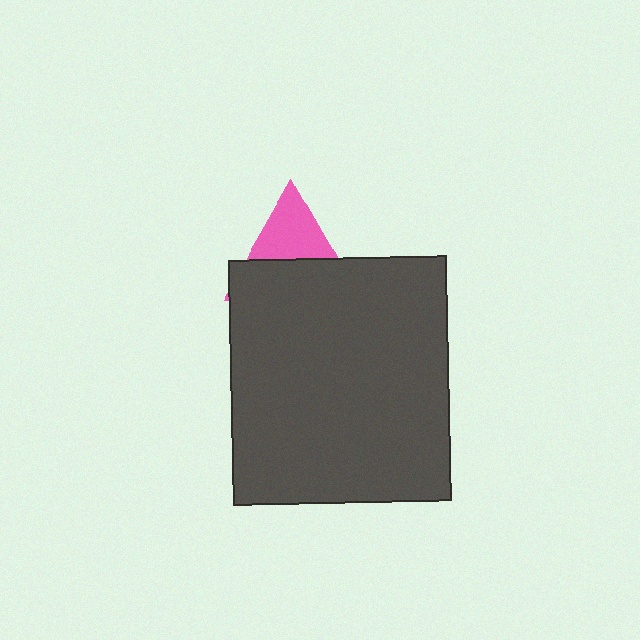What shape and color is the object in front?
The object in front is a dark gray rectangle.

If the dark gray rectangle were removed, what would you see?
You would see the complete pink triangle.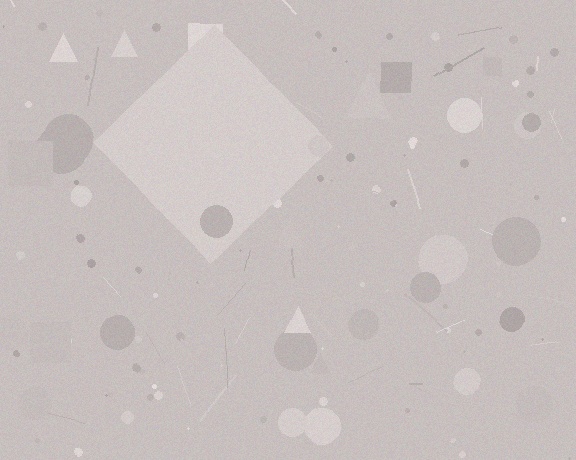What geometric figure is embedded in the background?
A diamond is embedded in the background.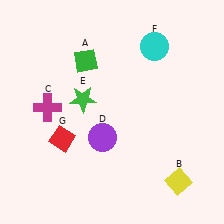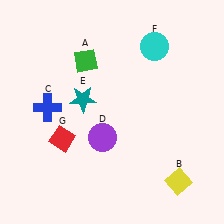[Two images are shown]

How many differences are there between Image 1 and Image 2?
There are 2 differences between the two images.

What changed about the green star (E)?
In Image 1, E is green. In Image 2, it changed to teal.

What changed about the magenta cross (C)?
In Image 1, C is magenta. In Image 2, it changed to blue.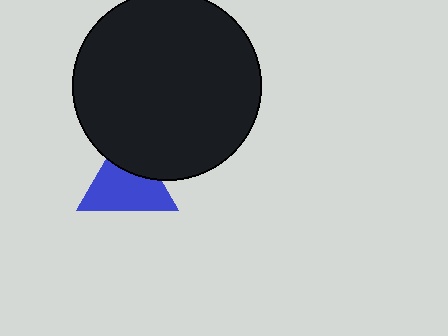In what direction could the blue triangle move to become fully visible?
The blue triangle could move down. That would shift it out from behind the black circle entirely.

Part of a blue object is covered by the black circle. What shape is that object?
It is a triangle.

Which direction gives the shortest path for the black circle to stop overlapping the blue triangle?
Moving up gives the shortest separation.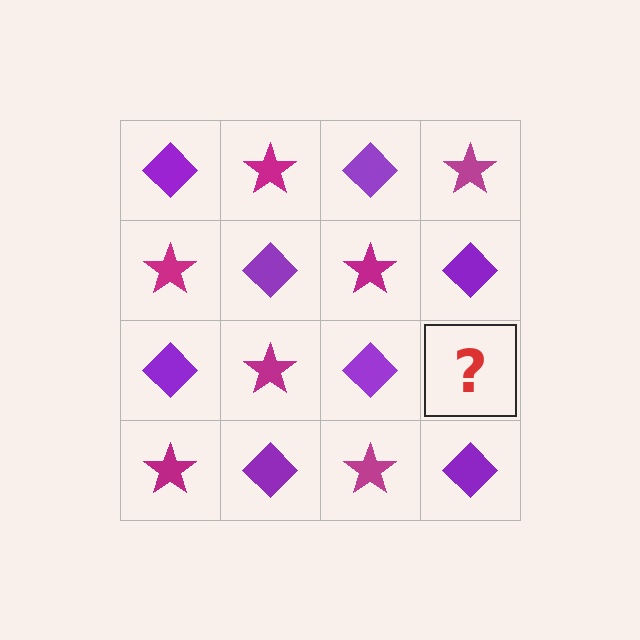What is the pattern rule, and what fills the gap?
The rule is that it alternates purple diamond and magenta star in a checkerboard pattern. The gap should be filled with a magenta star.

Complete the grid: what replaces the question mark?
The question mark should be replaced with a magenta star.